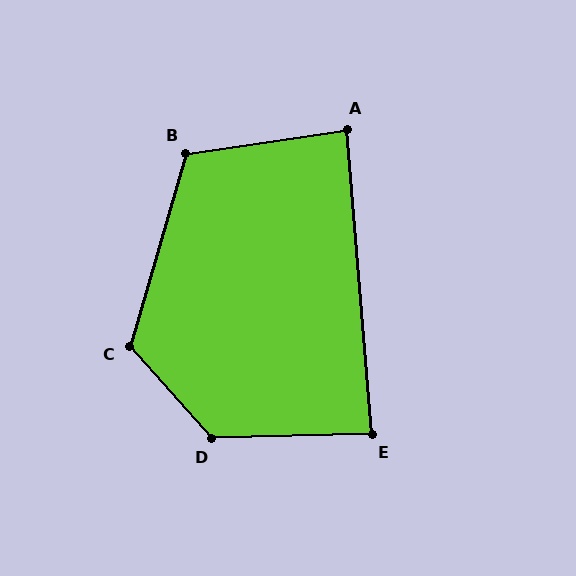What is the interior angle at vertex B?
Approximately 115 degrees (obtuse).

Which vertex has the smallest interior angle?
A, at approximately 86 degrees.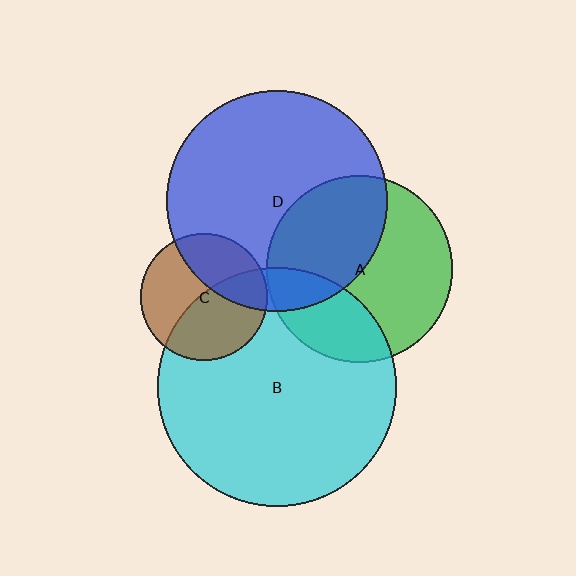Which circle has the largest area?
Circle B (cyan).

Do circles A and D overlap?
Yes.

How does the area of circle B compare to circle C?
Approximately 3.6 times.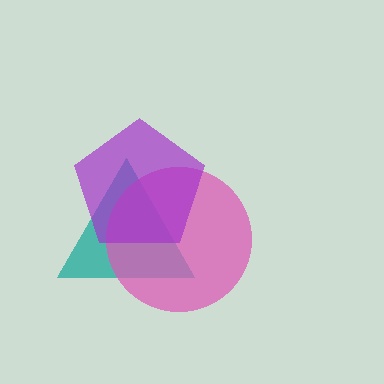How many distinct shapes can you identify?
There are 3 distinct shapes: a teal triangle, a pink circle, a purple pentagon.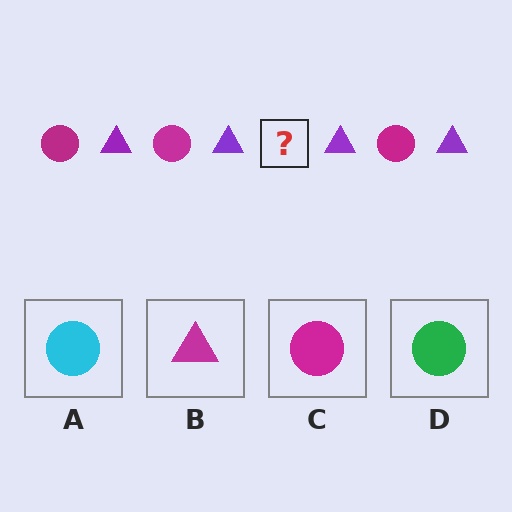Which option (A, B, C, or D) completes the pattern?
C.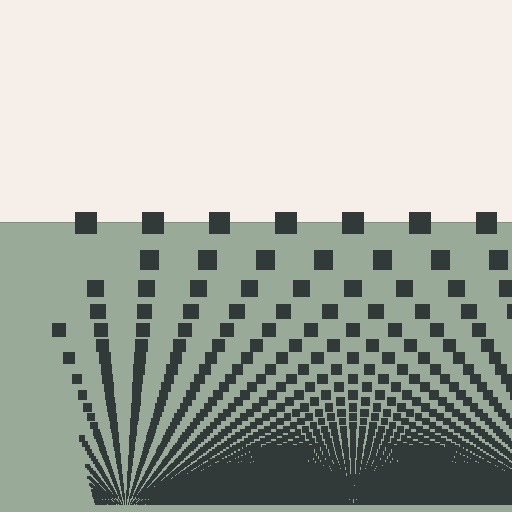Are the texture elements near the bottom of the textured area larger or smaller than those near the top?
Smaller. The gradient is inverted — elements near the bottom are smaller and denser.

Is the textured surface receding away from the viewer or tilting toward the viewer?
The surface appears to tilt toward the viewer. Texture elements get larger and sparser toward the top.